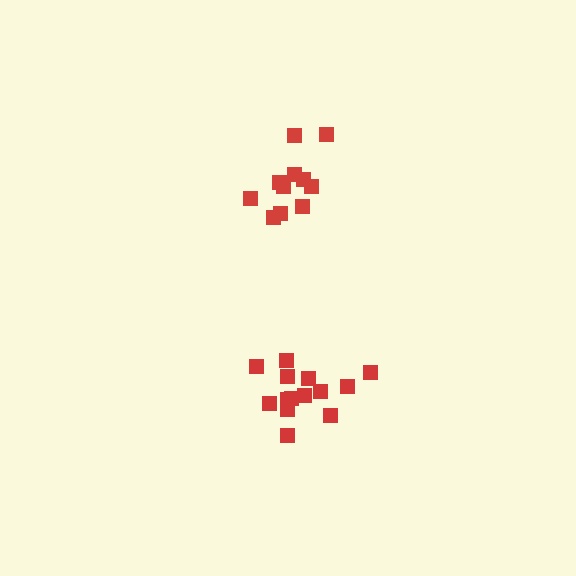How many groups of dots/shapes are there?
There are 2 groups.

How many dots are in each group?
Group 1: 11 dots, Group 2: 14 dots (25 total).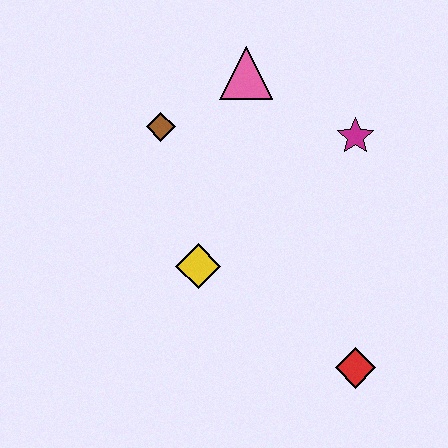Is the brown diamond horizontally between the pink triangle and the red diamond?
No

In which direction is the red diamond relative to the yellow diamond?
The red diamond is to the right of the yellow diamond.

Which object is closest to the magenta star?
The pink triangle is closest to the magenta star.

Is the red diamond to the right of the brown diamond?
Yes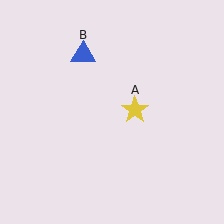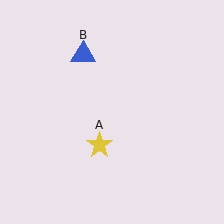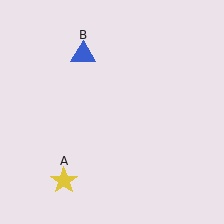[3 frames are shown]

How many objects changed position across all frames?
1 object changed position: yellow star (object A).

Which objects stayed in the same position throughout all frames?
Blue triangle (object B) remained stationary.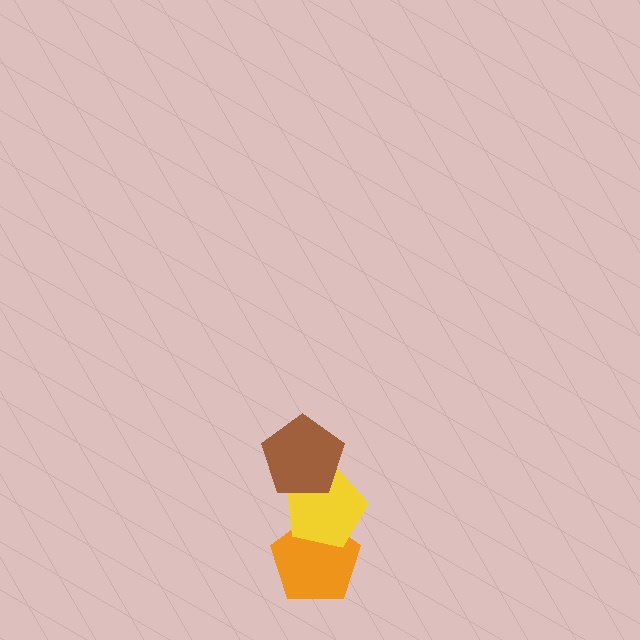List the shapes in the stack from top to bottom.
From top to bottom: the brown pentagon, the yellow pentagon, the orange pentagon.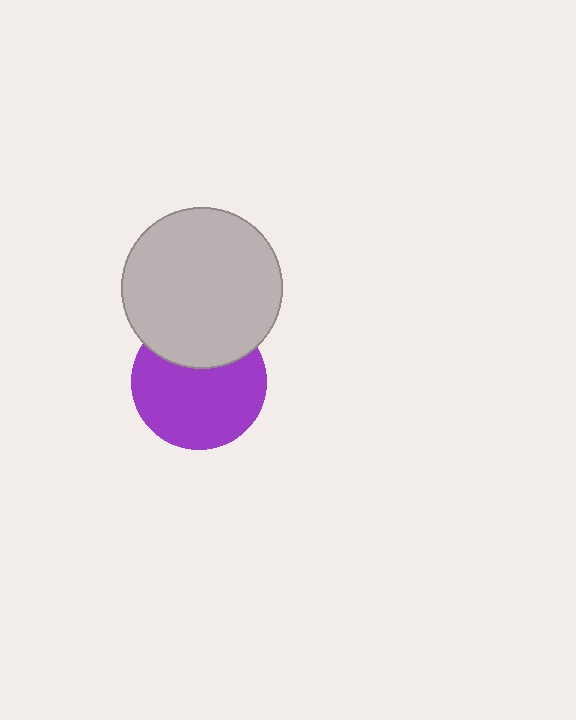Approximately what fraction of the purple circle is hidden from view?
Roughly 30% of the purple circle is hidden behind the light gray circle.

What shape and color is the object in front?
The object in front is a light gray circle.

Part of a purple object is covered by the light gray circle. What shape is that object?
It is a circle.